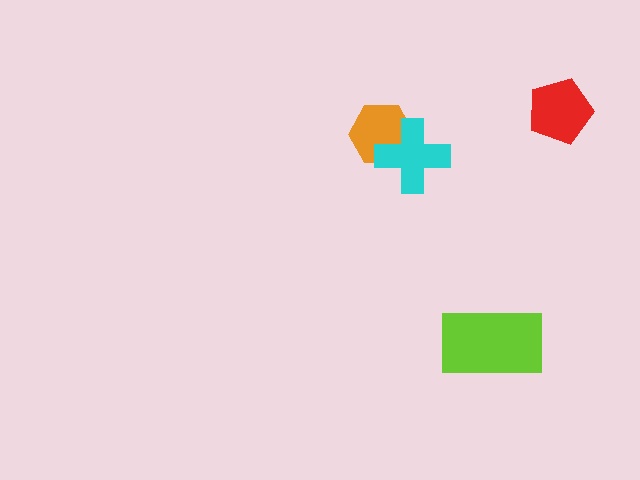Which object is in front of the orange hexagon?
The cyan cross is in front of the orange hexagon.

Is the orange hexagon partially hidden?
Yes, it is partially covered by another shape.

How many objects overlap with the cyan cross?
1 object overlaps with the cyan cross.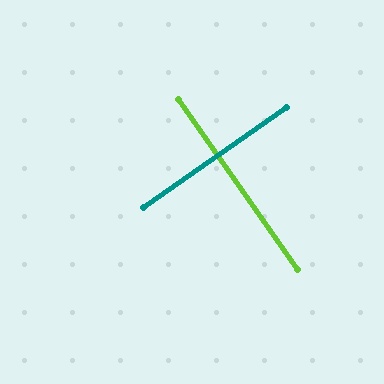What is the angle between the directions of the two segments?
Approximately 90 degrees.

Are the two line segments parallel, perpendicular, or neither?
Perpendicular — they meet at approximately 90°.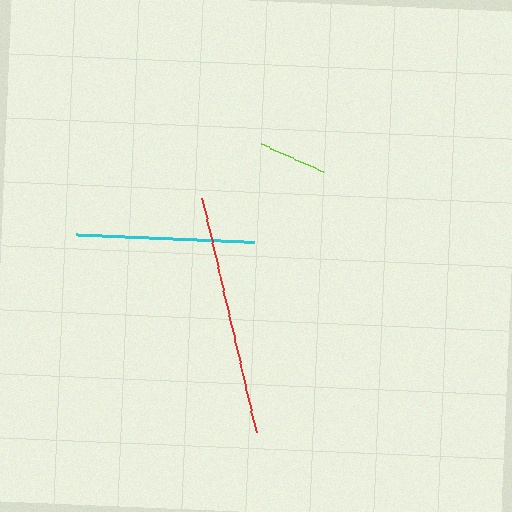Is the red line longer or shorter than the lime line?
The red line is longer than the lime line.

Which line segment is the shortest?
The lime line is the shortest at approximately 67 pixels.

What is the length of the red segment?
The red segment is approximately 241 pixels long.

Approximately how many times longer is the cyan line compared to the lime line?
The cyan line is approximately 2.7 times the length of the lime line.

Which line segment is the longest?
The red line is the longest at approximately 241 pixels.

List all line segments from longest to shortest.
From longest to shortest: red, cyan, lime.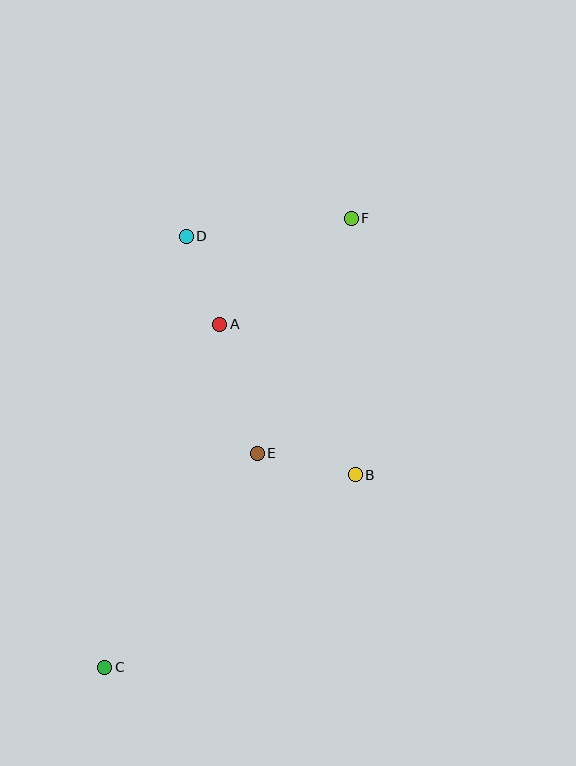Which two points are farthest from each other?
Points C and F are farthest from each other.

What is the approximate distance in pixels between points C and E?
The distance between C and E is approximately 263 pixels.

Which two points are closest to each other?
Points A and D are closest to each other.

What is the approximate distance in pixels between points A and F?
The distance between A and F is approximately 169 pixels.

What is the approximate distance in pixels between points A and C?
The distance between A and C is approximately 362 pixels.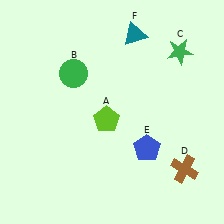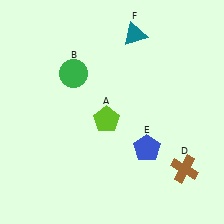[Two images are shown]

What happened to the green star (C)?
The green star (C) was removed in Image 2. It was in the top-right area of Image 1.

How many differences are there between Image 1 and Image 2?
There is 1 difference between the two images.